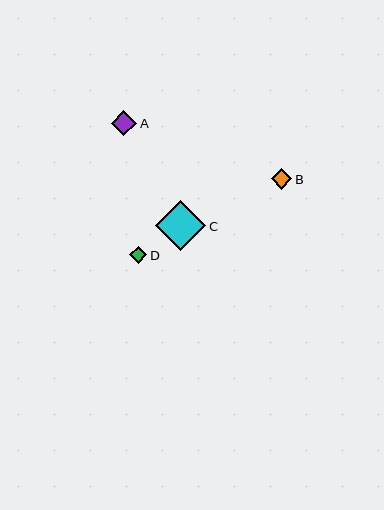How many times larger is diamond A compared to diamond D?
Diamond A is approximately 1.5 times the size of diamond D.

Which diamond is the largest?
Diamond C is the largest with a size of approximately 50 pixels.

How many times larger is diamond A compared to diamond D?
Diamond A is approximately 1.5 times the size of diamond D.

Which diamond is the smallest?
Diamond D is the smallest with a size of approximately 17 pixels.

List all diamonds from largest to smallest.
From largest to smallest: C, A, B, D.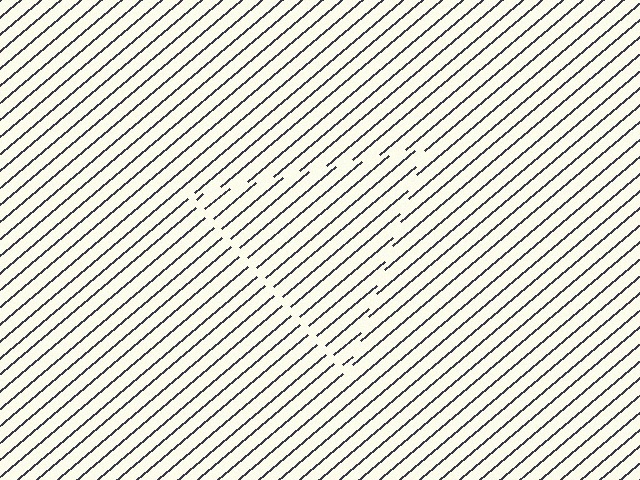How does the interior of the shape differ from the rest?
The interior of the shape contains the same grating, shifted by half a period — the contour is defined by the phase discontinuity where line-ends from the inner and outer gratings abut.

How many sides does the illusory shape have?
3 sides — the line-ends trace a triangle.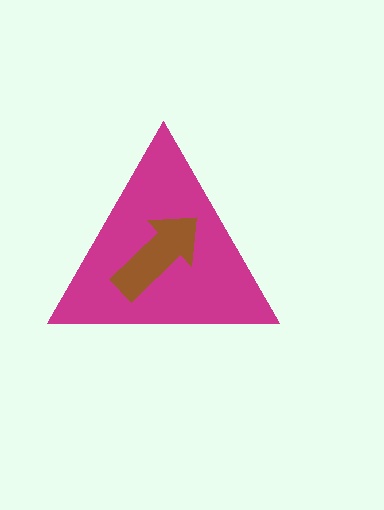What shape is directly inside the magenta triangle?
The brown arrow.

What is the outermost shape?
The magenta triangle.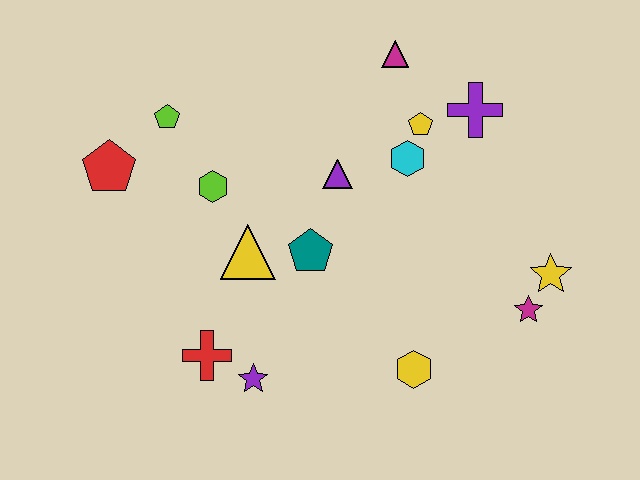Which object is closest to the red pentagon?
The lime pentagon is closest to the red pentagon.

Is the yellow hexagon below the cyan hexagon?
Yes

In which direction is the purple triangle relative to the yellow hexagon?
The purple triangle is above the yellow hexagon.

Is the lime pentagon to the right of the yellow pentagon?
No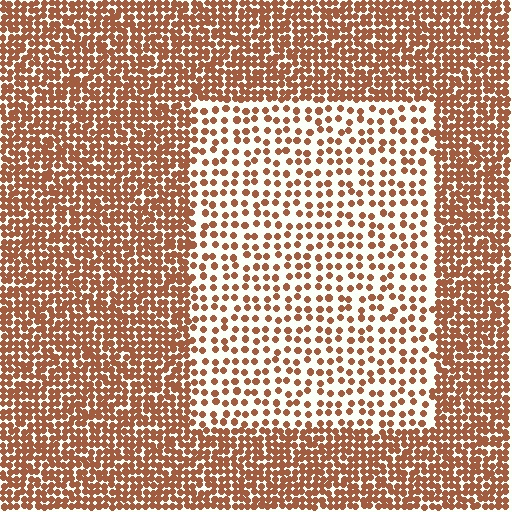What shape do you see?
I see a rectangle.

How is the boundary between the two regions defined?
The boundary is defined by a change in element density (approximately 2.4x ratio). All elements are the same color, size, and shape.